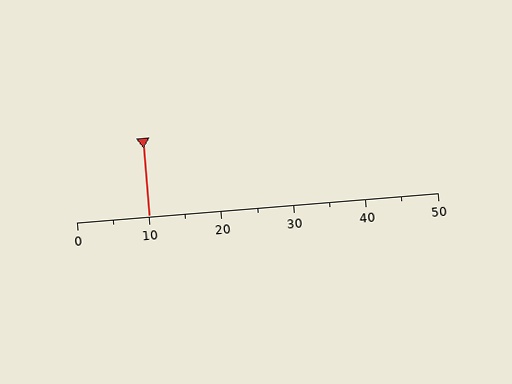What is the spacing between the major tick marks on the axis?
The major ticks are spaced 10 apart.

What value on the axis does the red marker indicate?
The marker indicates approximately 10.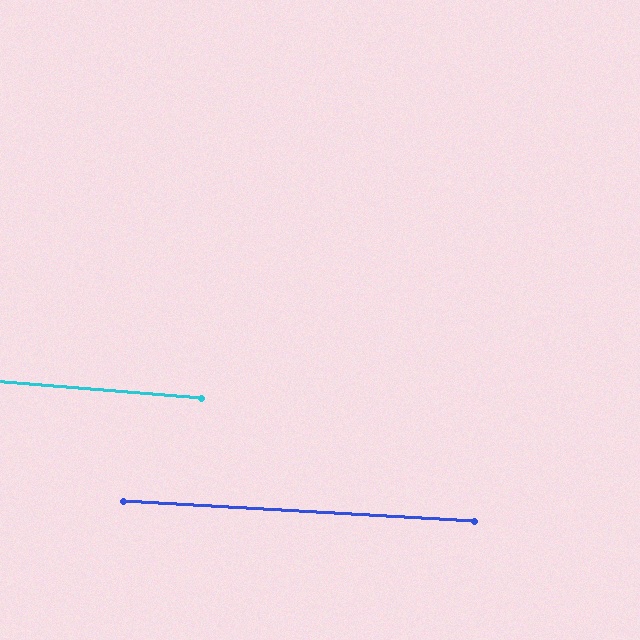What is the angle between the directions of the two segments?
Approximately 1 degree.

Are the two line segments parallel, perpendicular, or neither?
Parallel — their directions differ by only 1.3°.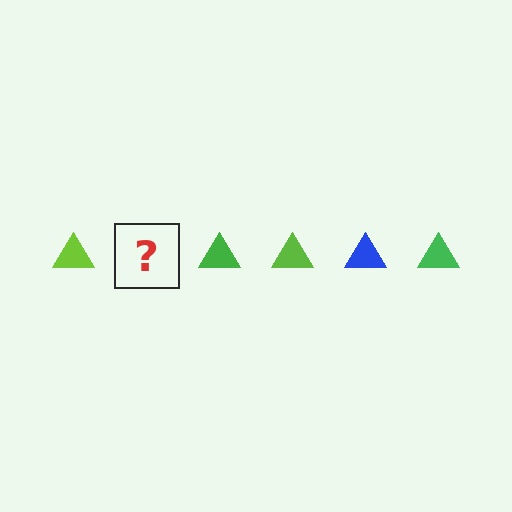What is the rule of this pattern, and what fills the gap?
The rule is that the pattern cycles through lime, blue, green triangles. The gap should be filled with a blue triangle.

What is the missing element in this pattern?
The missing element is a blue triangle.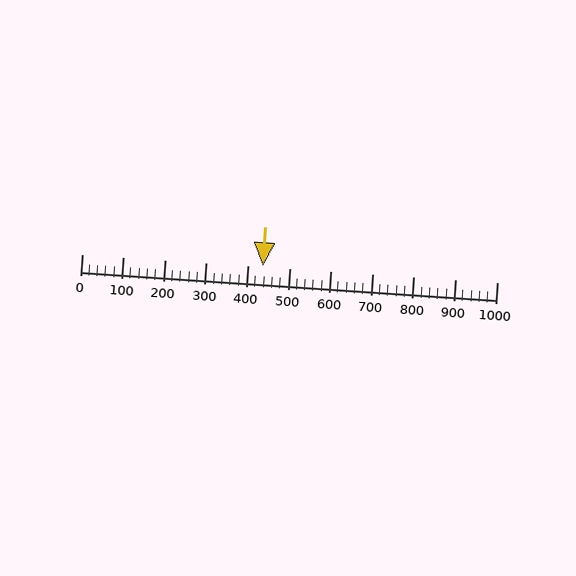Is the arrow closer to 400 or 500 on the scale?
The arrow is closer to 400.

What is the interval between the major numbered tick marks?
The major tick marks are spaced 100 units apart.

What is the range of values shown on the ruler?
The ruler shows values from 0 to 1000.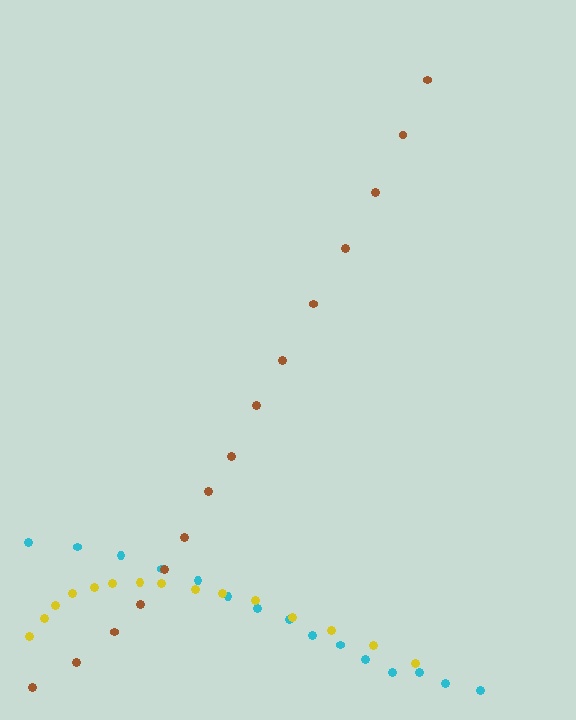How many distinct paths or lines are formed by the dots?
There are 3 distinct paths.